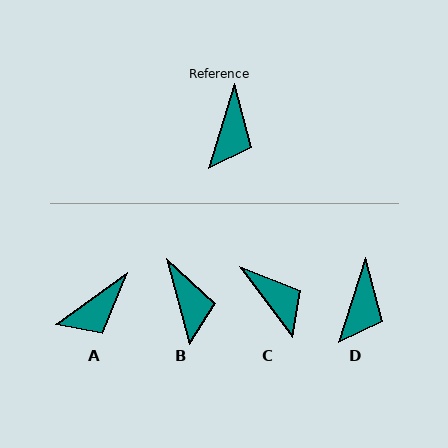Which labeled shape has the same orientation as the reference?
D.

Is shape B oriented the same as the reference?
No, it is off by about 33 degrees.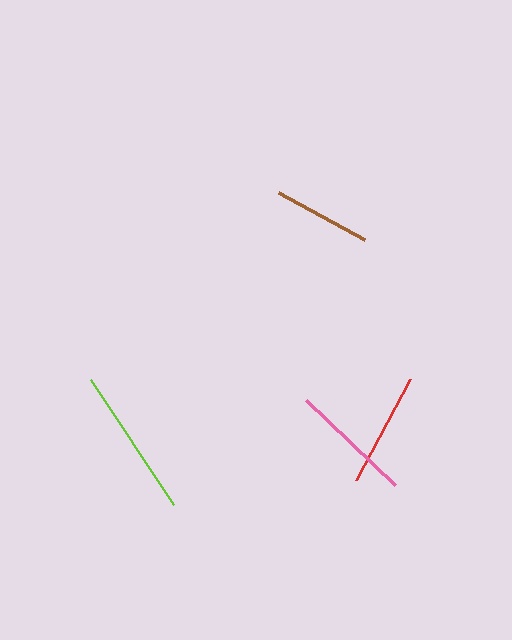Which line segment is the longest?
The lime line is the longest at approximately 151 pixels.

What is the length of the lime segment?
The lime segment is approximately 151 pixels long.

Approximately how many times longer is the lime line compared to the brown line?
The lime line is approximately 1.5 times the length of the brown line.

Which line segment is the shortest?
The brown line is the shortest at approximately 99 pixels.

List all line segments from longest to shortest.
From longest to shortest: lime, pink, red, brown.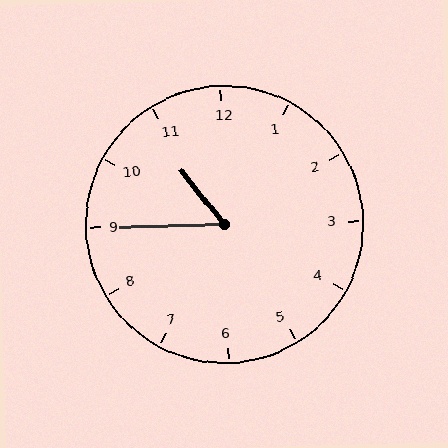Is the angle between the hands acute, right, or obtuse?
It is acute.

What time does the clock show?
10:45.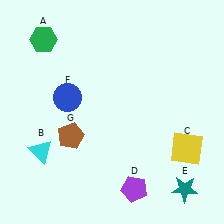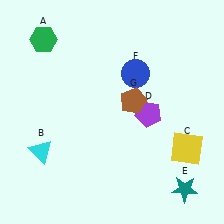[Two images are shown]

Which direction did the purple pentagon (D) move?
The purple pentagon (D) moved up.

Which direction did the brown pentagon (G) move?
The brown pentagon (G) moved right.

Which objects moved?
The objects that moved are: the purple pentagon (D), the blue circle (F), the brown pentagon (G).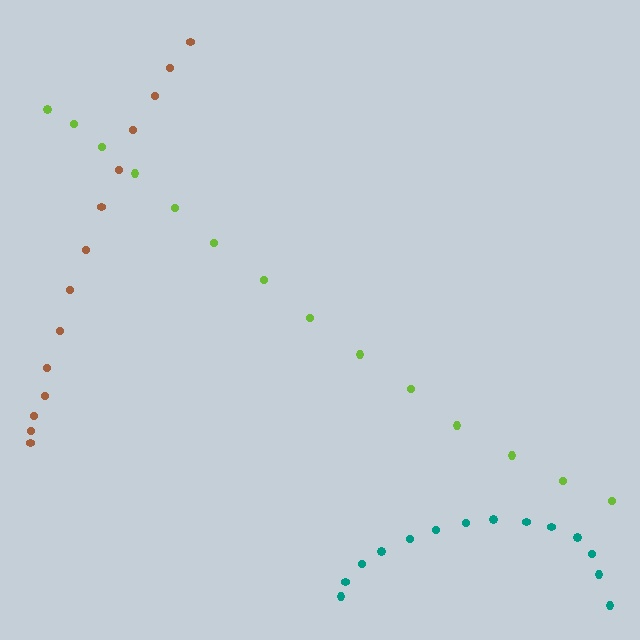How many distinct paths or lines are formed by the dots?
There are 3 distinct paths.